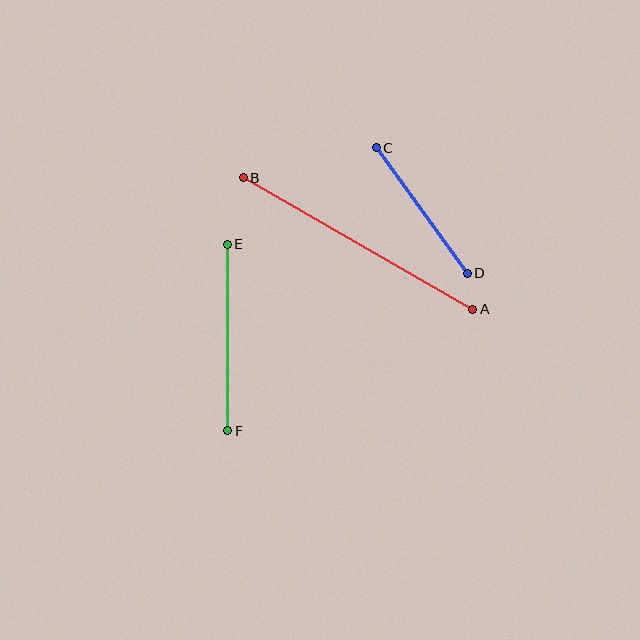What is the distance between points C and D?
The distance is approximately 155 pixels.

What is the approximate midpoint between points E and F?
The midpoint is at approximately (228, 338) pixels.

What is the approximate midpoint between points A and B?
The midpoint is at approximately (358, 244) pixels.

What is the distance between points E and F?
The distance is approximately 187 pixels.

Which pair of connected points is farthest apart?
Points A and B are farthest apart.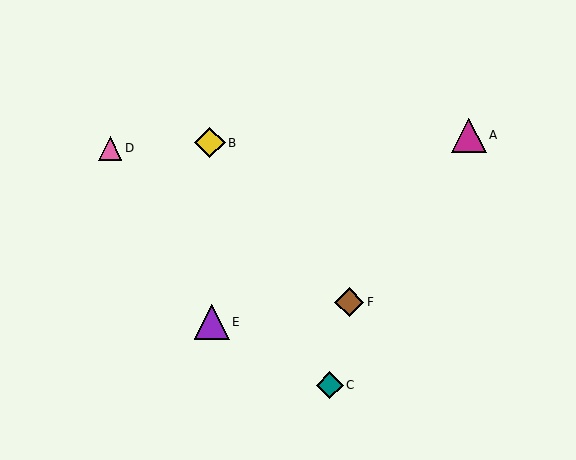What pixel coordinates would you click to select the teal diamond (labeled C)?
Click at (330, 385) to select the teal diamond C.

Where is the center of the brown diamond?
The center of the brown diamond is at (349, 302).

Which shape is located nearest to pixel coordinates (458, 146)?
The magenta triangle (labeled A) at (469, 135) is nearest to that location.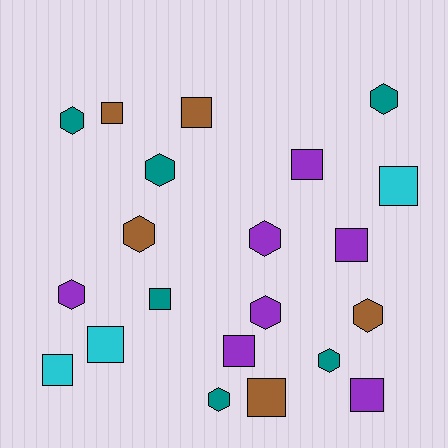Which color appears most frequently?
Purple, with 7 objects.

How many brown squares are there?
There are 3 brown squares.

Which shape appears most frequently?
Square, with 11 objects.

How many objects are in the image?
There are 21 objects.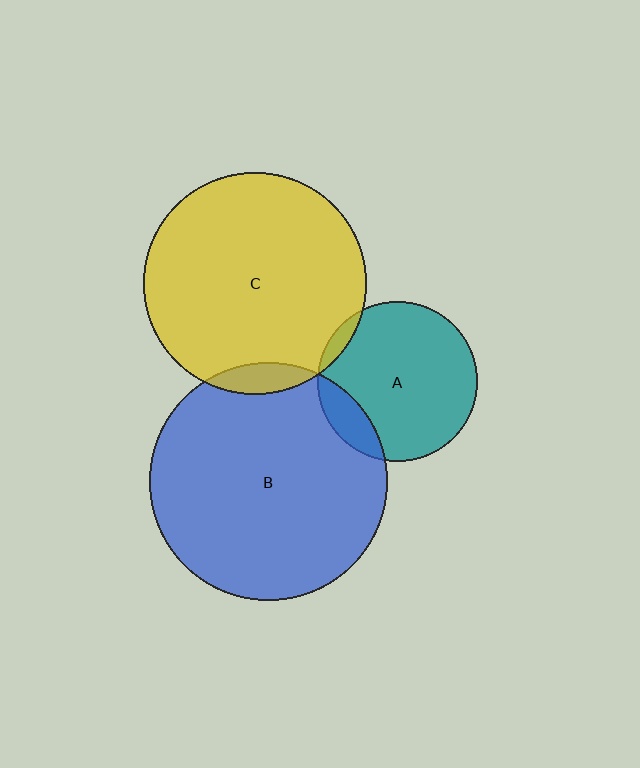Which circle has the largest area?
Circle B (blue).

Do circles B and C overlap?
Yes.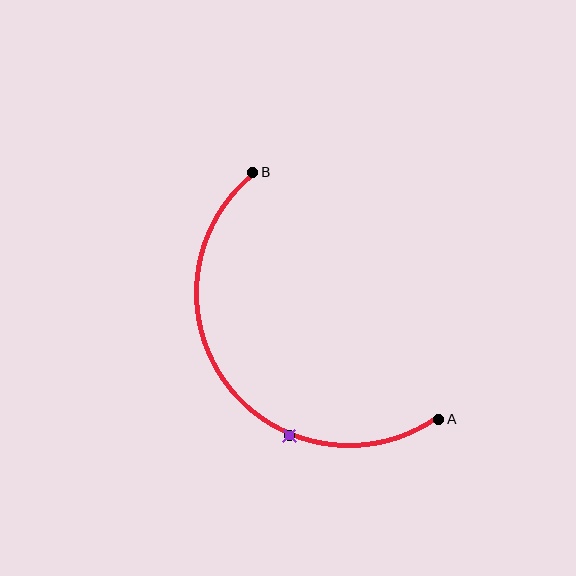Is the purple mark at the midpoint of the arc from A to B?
No. The purple mark lies on the arc but is closer to endpoint A. The arc midpoint would be at the point on the curve equidistant along the arc from both A and B.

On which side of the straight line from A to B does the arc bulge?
The arc bulges below and to the left of the straight line connecting A and B.